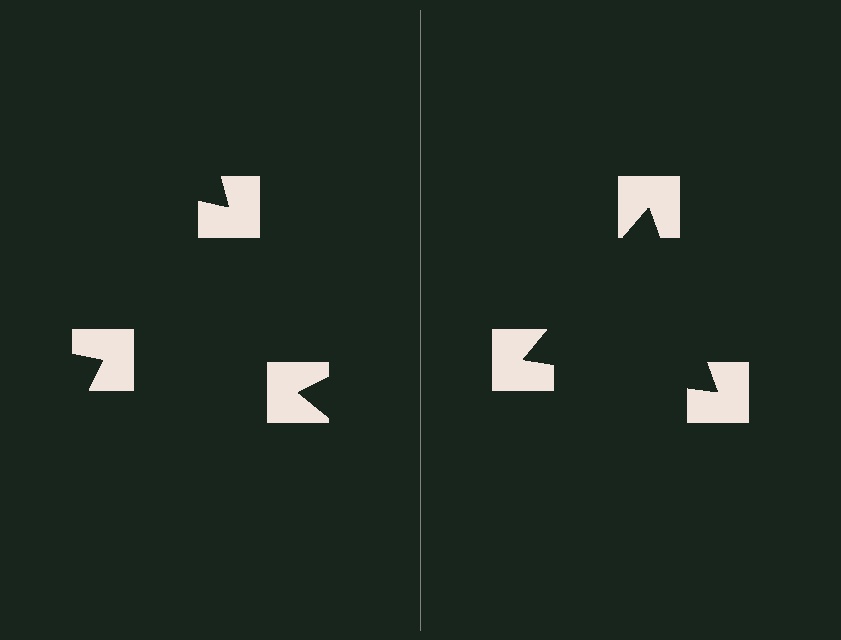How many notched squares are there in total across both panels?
6 — 3 on each side.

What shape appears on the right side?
An illusory triangle.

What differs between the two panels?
The notched squares are positioned identically on both sides; only the wedge orientations differ. On the right they align to a triangle; on the left they are misaligned.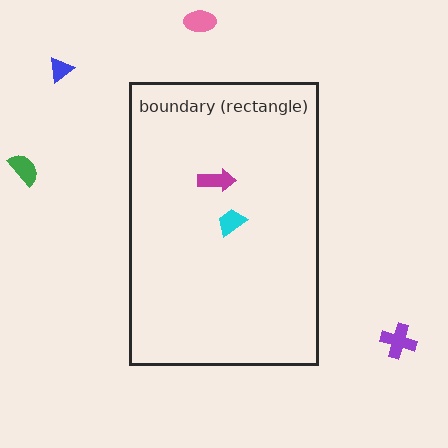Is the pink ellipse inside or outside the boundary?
Outside.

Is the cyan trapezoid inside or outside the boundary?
Inside.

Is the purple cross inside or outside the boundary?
Outside.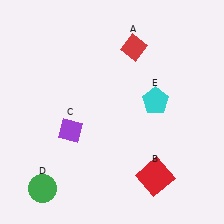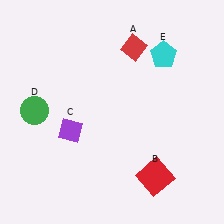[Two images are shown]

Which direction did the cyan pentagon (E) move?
The cyan pentagon (E) moved up.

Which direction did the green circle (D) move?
The green circle (D) moved up.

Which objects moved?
The objects that moved are: the green circle (D), the cyan pentagon (E).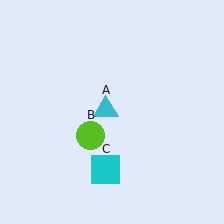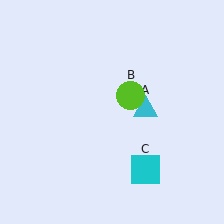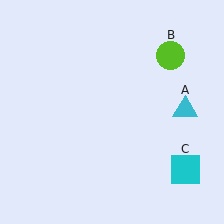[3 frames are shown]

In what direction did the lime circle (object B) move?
The lime circle (object B) moved up and to the right.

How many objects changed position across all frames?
3 objects changed position: cyan triangle (object A), lime circle (object B), cyan square (object C).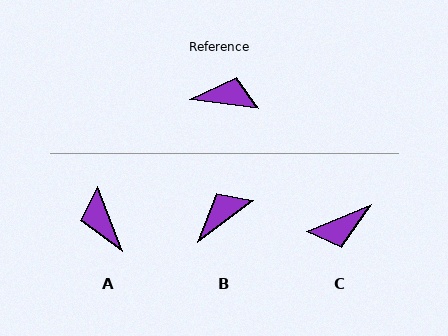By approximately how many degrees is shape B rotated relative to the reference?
Approximately 45 degrees counter-clockwise.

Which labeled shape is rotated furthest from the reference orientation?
C, about 150 degrees away.